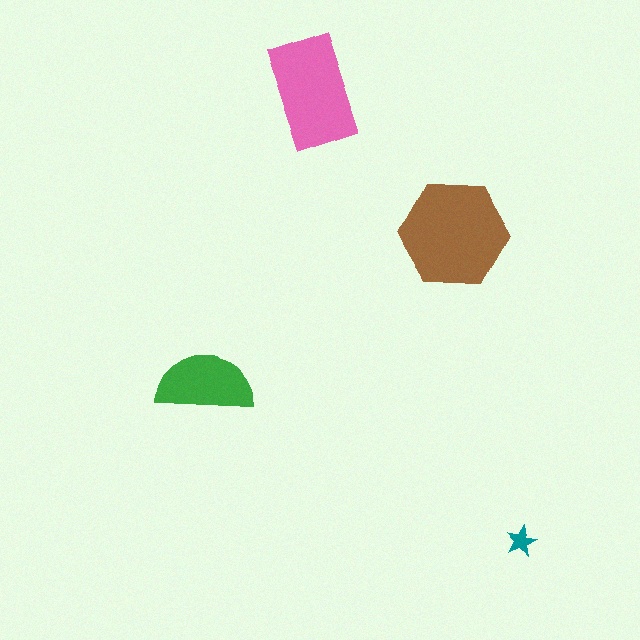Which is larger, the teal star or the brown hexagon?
The brown hexagon.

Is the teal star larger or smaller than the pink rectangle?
Smaller.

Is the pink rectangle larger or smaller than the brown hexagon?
Smaller.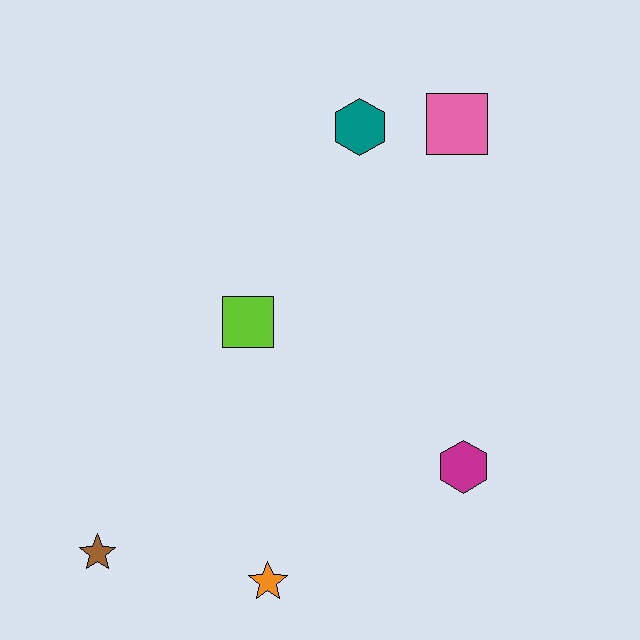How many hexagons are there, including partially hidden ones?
There are 2 hexagons.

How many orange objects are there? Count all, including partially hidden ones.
There is 1 orange object.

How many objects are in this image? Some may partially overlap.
There are 6 objects.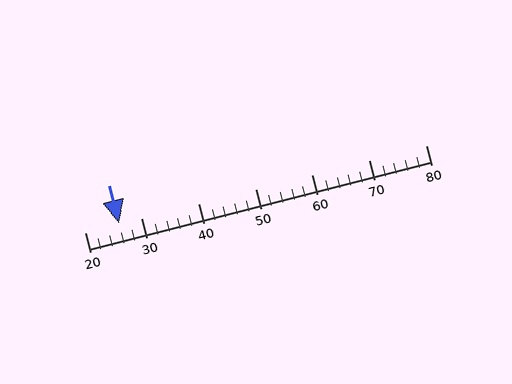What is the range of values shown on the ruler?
The ruler shows values from 20 to 80.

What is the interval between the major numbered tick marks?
The major tick marks are spaced 10 units apart.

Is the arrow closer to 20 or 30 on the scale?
The arrow is closer to 30.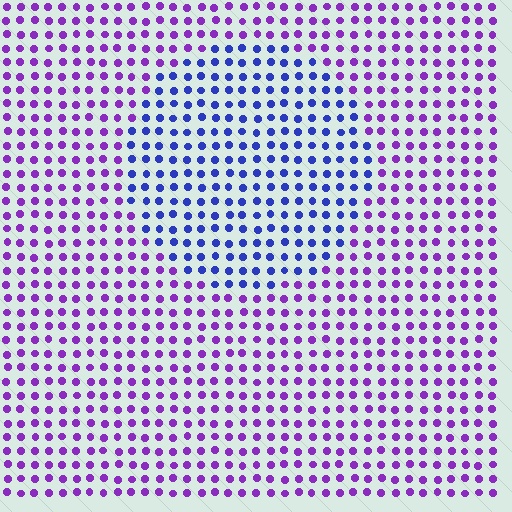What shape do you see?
I see a circle.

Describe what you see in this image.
The image is filled with small purple elements in a uniform arrangement. A circle-shaped region is visible where the elements are tinted to a slightly different hue, forming a subtle color boundary.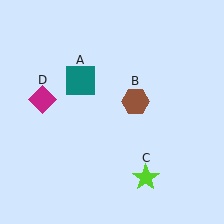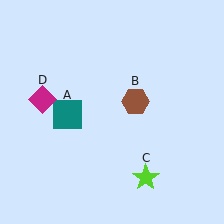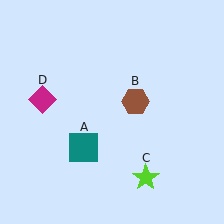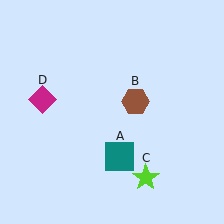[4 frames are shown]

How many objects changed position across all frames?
1 object changed position: teal square (object A).